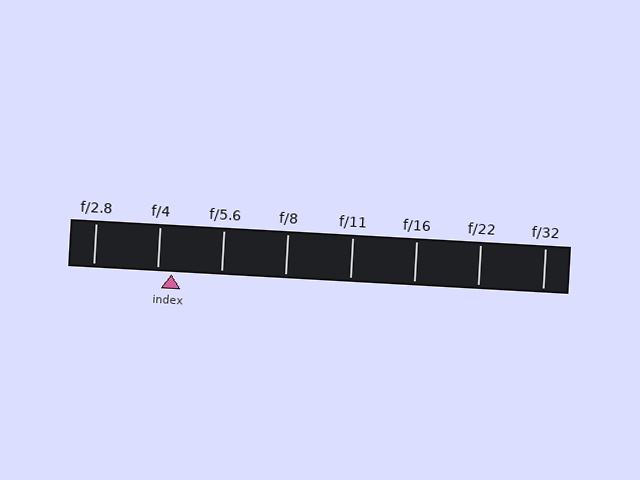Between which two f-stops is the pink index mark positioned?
The index mark is between f/4 and f/5.6.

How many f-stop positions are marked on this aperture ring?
There are 8 f-stop positions marked.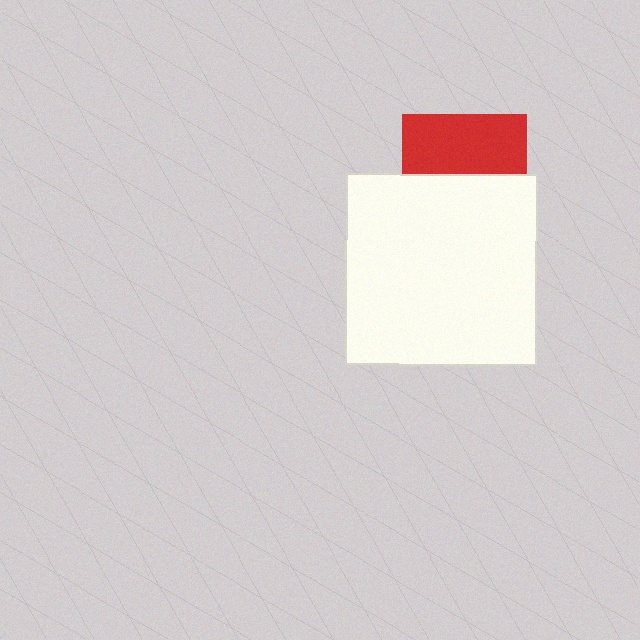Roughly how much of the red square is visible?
About half of it is visible (roughly 48%).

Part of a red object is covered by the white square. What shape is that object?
It is a square.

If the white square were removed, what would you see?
You would see the complete red square.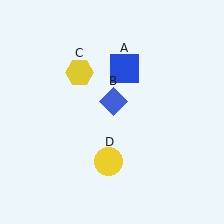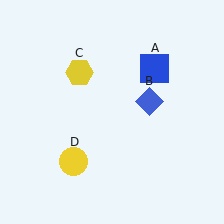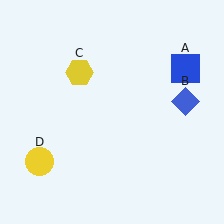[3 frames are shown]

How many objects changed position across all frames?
3 objects changed position: blue square (object A), blue diamond (object B), yellow circle (object D).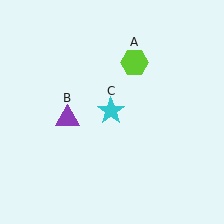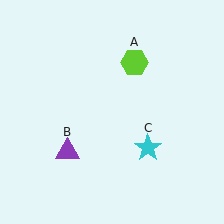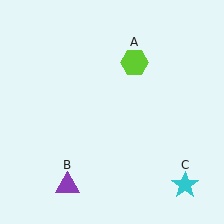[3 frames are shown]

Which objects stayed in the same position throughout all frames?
Lime hexagon (object A) remained stationary.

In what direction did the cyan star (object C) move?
The cyan star (object C) moved down and to the right.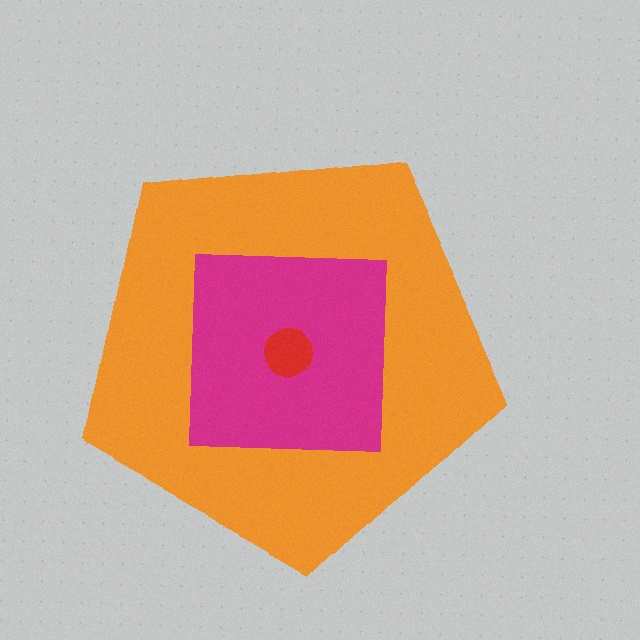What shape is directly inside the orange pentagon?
The magenta square.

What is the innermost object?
The red circle.